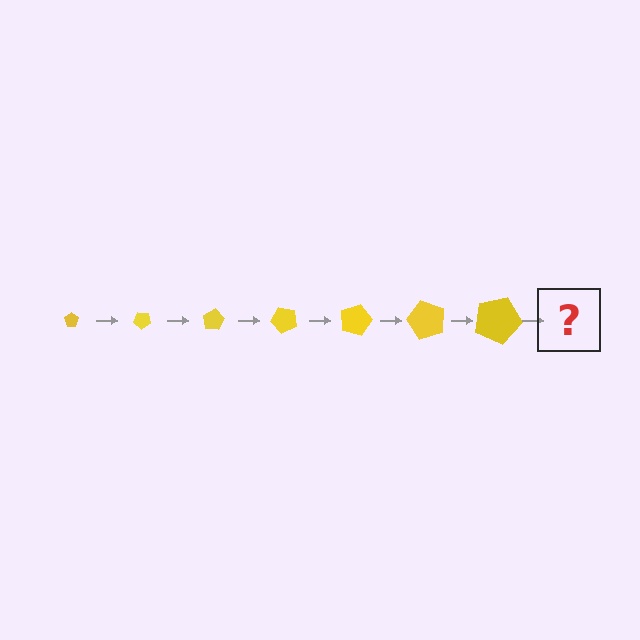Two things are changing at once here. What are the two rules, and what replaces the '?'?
The two rules are that the pentagon grows larger each step and it rotates 40 degrees each step. The '?' should be a pentagon, larger than the previous one and rotated 280 degrees from the start.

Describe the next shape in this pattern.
It should be a pentagon, larger than the previous one and rotated 280 degrees from the start.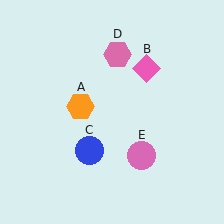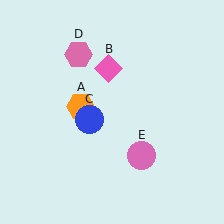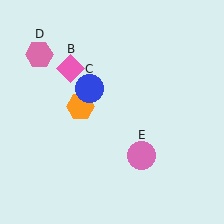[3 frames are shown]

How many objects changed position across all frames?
3 objects changed position: pink diamond (object B), blue circle (object C), pink hexagon (object D).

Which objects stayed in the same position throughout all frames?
Orange hexagon (object A) and pink circle (object E) remained stationary.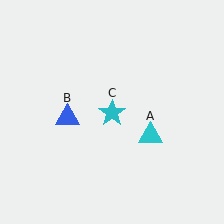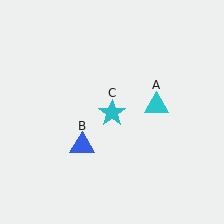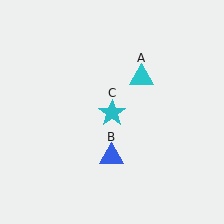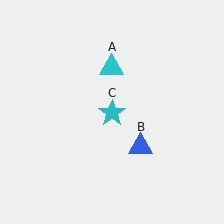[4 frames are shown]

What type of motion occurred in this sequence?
The cyan triangle (object A), blue triangle (object B) rotated counterclockwise around the center of the scene.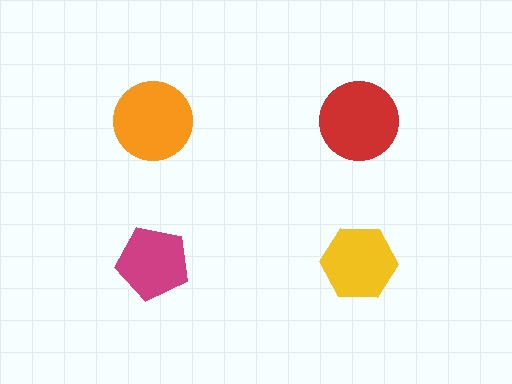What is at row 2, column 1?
A magenta pentagon.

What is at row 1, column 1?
An orange circle.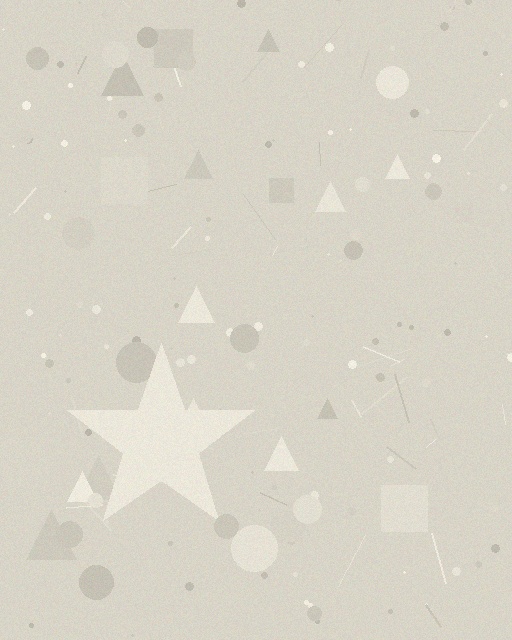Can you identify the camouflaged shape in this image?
The camouflaged shape is a star.